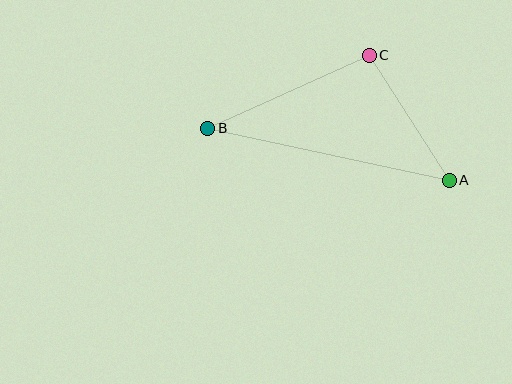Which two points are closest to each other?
Points A and C are closest to each other.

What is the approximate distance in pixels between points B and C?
The distance between B and C is approximately 177 pixels.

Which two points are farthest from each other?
Points A and B are farthest from each other.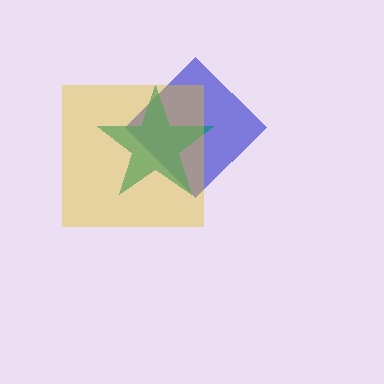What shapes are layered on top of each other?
The layered shapes are: a blue diamond, a teal star, a yellow square.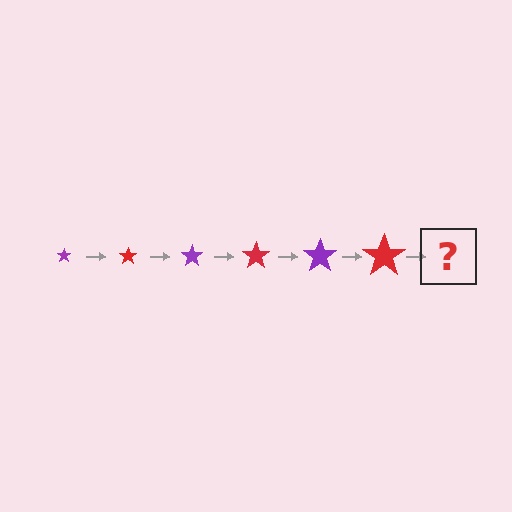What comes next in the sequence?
The next element should be a purple star, larger than the previous one.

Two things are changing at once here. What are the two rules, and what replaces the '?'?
The two rules are that the star grows larger each step and the color cycles through purple and red. The '?' should be a purple star, larger than the previous one.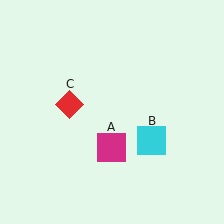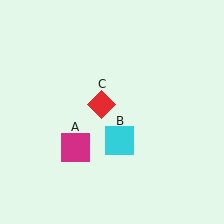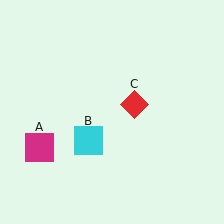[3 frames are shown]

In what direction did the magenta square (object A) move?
The magenta square (object A) moved left.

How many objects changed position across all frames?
3 objects changed position: magenta square (object A), cyan square (object B), red diamond (object C).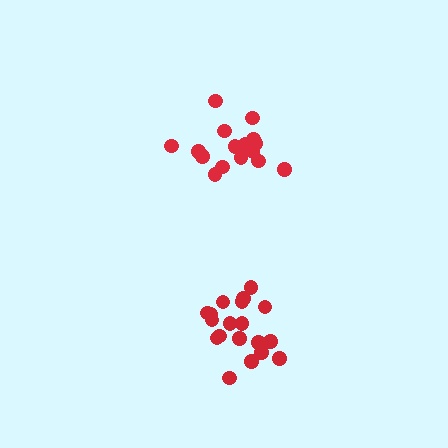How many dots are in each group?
Group 1: 19 dots, Group 2: 17 dots (36 total).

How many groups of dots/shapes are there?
There are 2 groups.